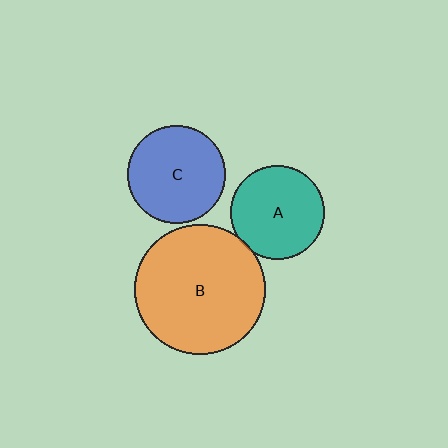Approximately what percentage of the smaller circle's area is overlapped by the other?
Approximately 5%.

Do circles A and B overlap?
Yes.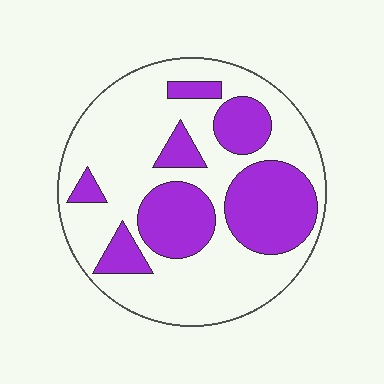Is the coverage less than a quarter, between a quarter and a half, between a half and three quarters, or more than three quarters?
Between a quarter and a half.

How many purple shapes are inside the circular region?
7.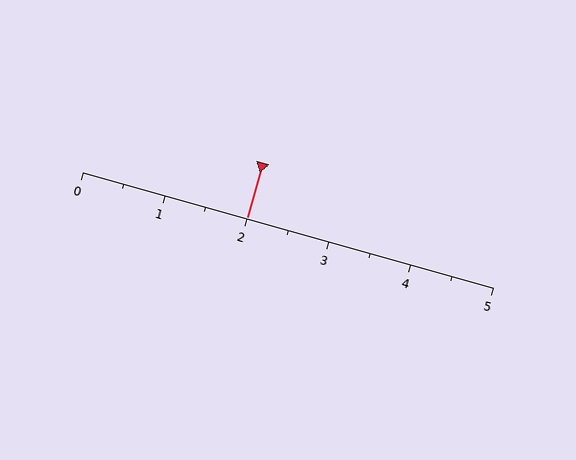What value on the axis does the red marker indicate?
The marker indicates approximately 2.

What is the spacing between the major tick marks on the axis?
The major ticks are spaced 1 apart.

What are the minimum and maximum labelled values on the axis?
The axis runs from 0 to 5.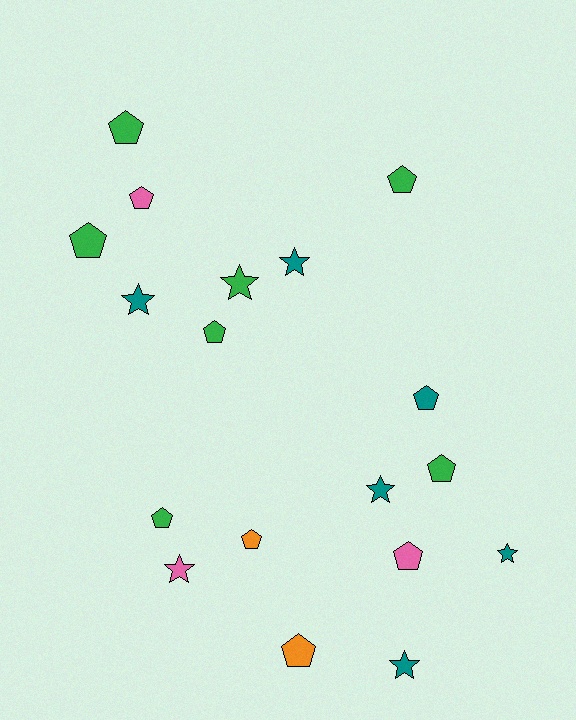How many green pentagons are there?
There are 6 green pentagons.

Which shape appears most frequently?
Pentagon, with 11 objects.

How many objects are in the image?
There are 18 objects.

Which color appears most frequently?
Green, with 7 objects.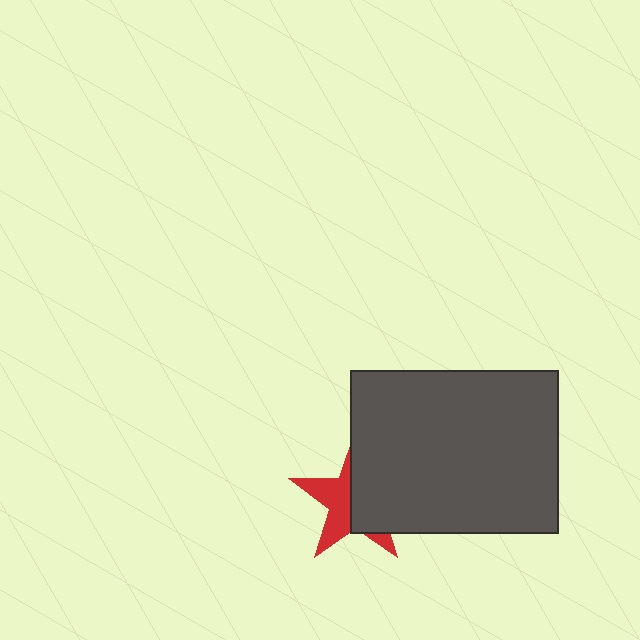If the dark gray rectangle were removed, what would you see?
You would see the complete red star.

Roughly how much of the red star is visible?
About half of it is visible (roughly 46%).